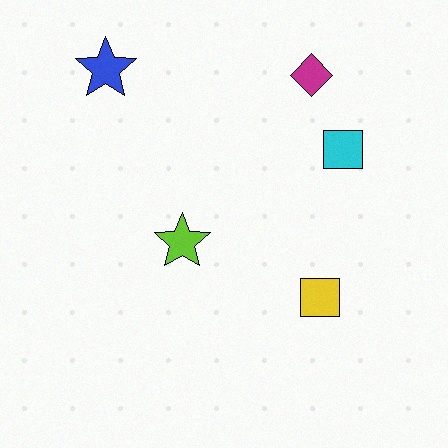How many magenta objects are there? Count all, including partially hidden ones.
There is 1 magenta object.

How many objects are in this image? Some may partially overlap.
There are 5 objects.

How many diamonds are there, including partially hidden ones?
There is 1 diamond.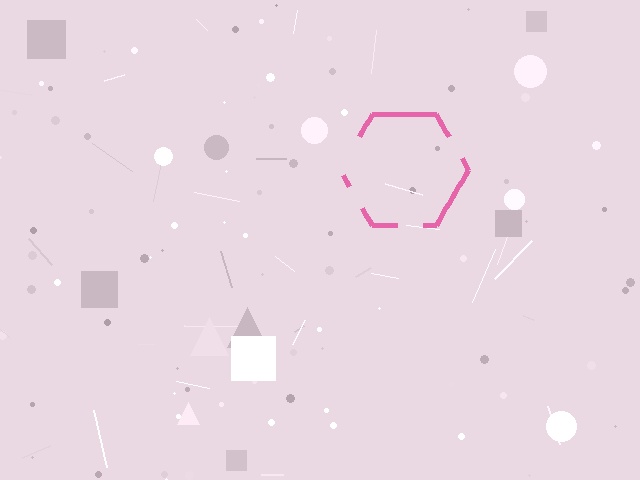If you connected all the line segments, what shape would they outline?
They would outline a hexagon.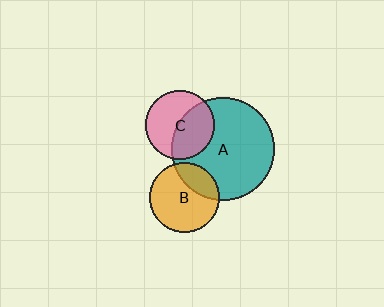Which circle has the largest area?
Circle A (teal).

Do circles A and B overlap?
Yes.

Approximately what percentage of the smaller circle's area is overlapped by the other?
Approximately 25%.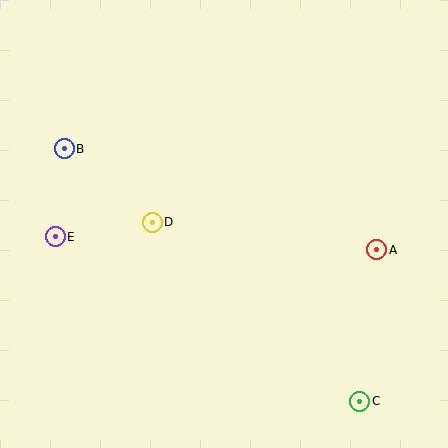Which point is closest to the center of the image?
Point D at (152, 222) is closest to the center.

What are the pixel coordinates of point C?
Point C is at (360, 401).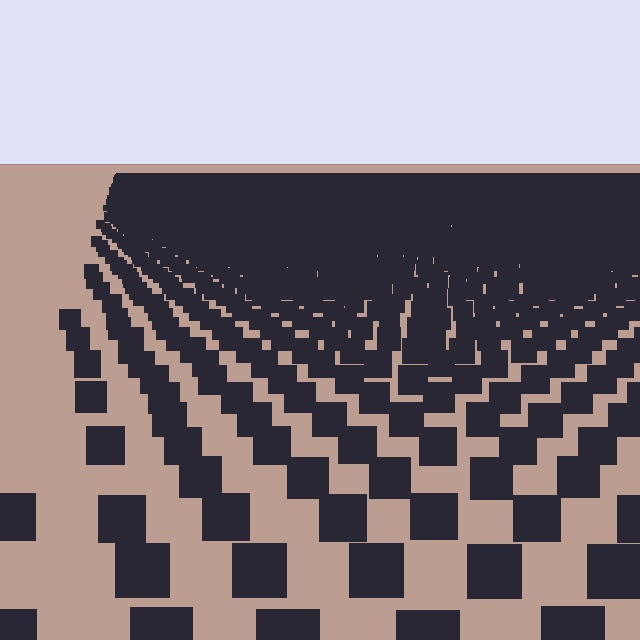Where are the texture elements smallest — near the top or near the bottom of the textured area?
Near the top.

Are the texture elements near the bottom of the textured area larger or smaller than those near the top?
Larger. Near the bottom, elements are closer to the viewer and appear at a bigger on-screen size.